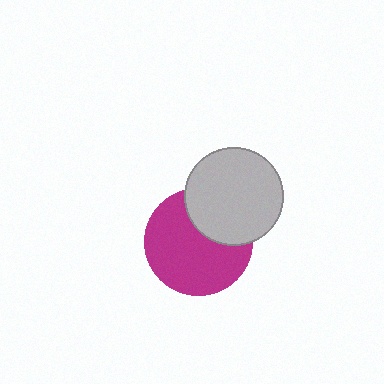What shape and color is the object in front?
The object in front is a light gray circle.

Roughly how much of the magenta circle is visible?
Most of it is visible (roughly 70%).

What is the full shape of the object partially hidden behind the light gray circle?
The partially hidden object is a magenta circle.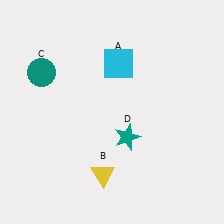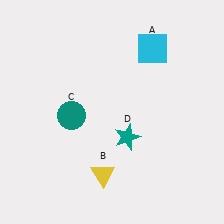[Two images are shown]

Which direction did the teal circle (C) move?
The teal circle (C) moved down.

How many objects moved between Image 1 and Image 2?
2 objects moved between the two images.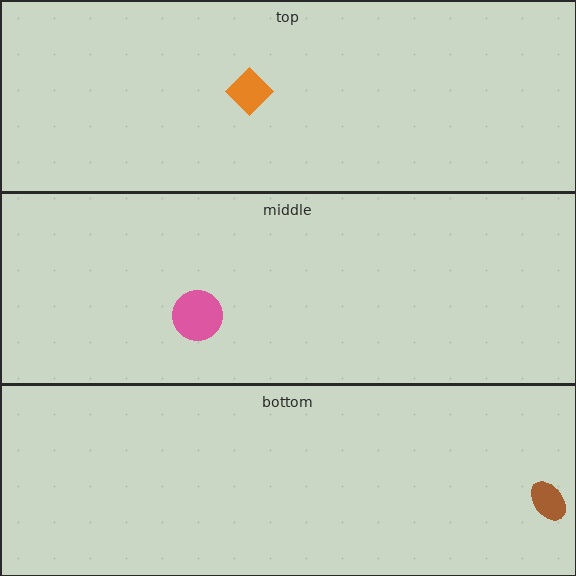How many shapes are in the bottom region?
1.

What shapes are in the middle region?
The pink circle.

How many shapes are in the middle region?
1.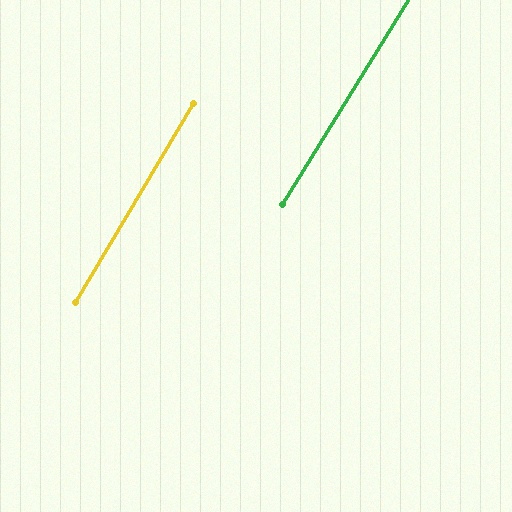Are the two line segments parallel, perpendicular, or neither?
Parallel — their directions differ by only 0.7°.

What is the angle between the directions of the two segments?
Approximately 1 degree.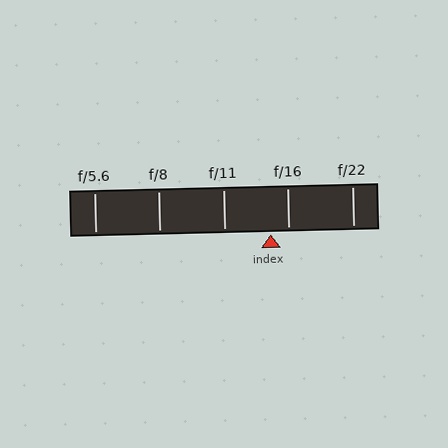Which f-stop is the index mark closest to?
The index mark is closest to f/16.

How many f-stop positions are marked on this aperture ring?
There are 5 f-stop positions marked.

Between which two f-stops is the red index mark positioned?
The index mark is between f/11 and f/16.